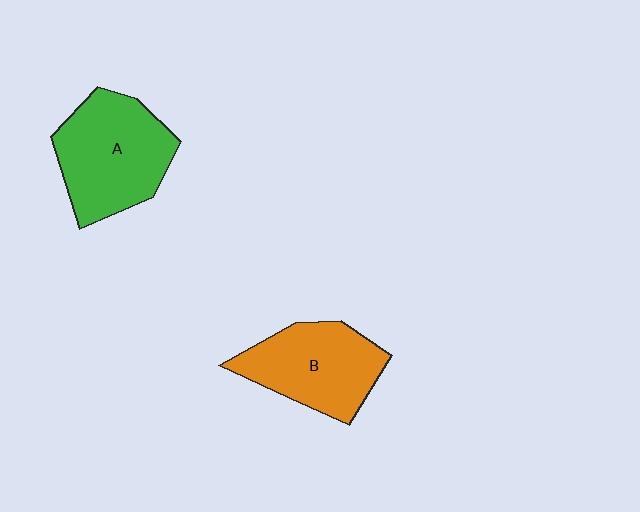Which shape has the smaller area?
Shape B (orange).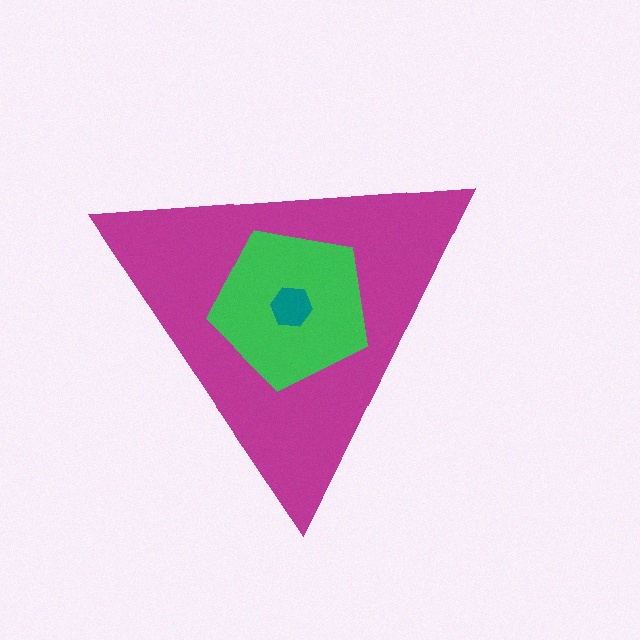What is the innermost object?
The teal hexagon.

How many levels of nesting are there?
3.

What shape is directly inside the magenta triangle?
The green pentagon.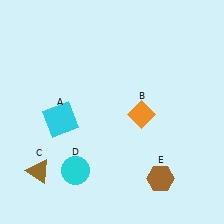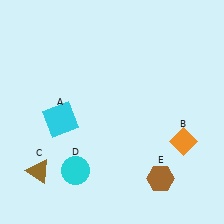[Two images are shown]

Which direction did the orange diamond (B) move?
The orange diamond (B) moved right.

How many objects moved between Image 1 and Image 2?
1 object moved between the two images.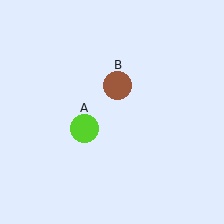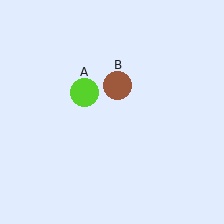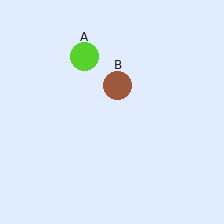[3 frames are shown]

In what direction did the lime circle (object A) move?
The lime circle (object A) moved up.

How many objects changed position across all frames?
1 object changed position: lime circle (object A).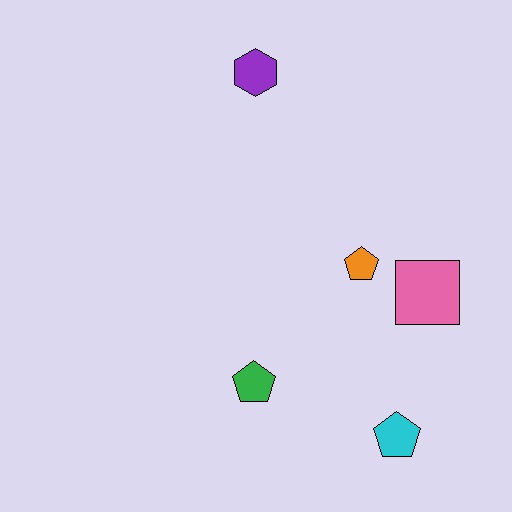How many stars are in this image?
There are no stars.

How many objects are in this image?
There are 5 objects.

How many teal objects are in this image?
There are no teal objects.